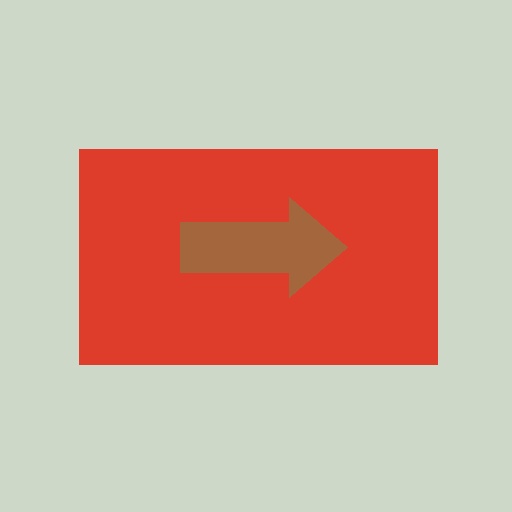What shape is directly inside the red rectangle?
The brown arrow.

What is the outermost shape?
The red rectangle.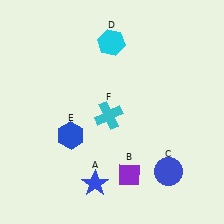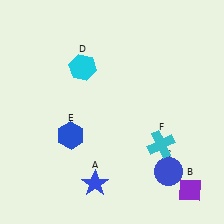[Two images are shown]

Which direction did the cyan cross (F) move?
The cyan cross (F) moved right.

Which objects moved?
The objects that moved are: the purple diamond (B), the cyan hexagon (D), the cyan cross (F).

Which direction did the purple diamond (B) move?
The purple diamond (B) moved right.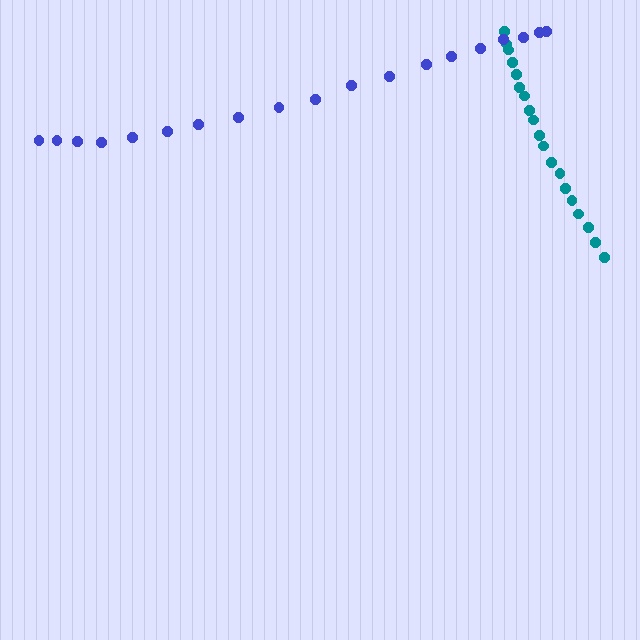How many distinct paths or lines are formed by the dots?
There are 2 distinct paths.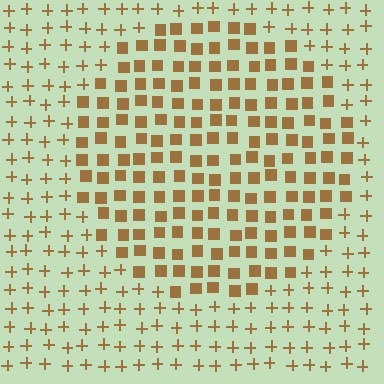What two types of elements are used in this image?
The image uses squares inside the circle region and plus signs outside it.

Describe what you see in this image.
The image is filled with small brown elements arranged in a uniform grid. A circle-shaped region contains squares, while the surrounding area contains plus signs. The boundary is defined purely by the change in element shape.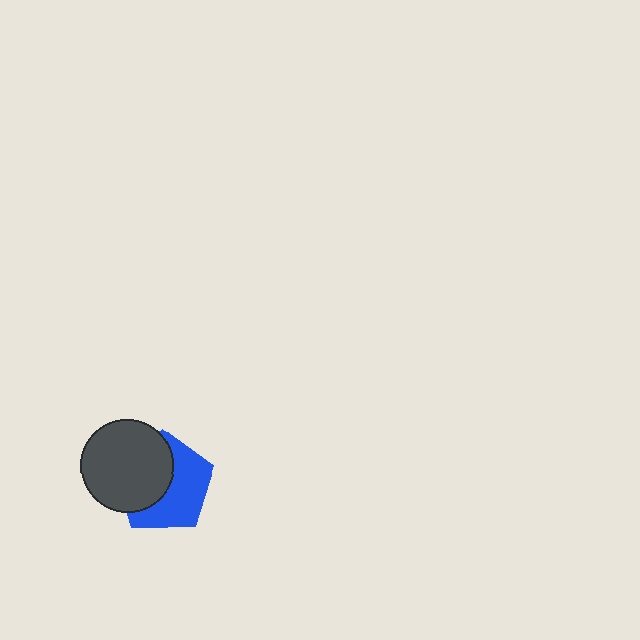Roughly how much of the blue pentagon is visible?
About half of it is visible (roughly 53%).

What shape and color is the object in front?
The object in front is a dark gray circle.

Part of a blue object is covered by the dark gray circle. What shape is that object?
It is a pentagon.